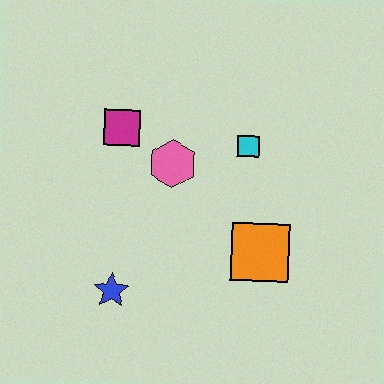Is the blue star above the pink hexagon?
No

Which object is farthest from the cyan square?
The blue star is farthest from the cyan square.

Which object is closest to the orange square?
The cyan square is closest to the orange square.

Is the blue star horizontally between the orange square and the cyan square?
No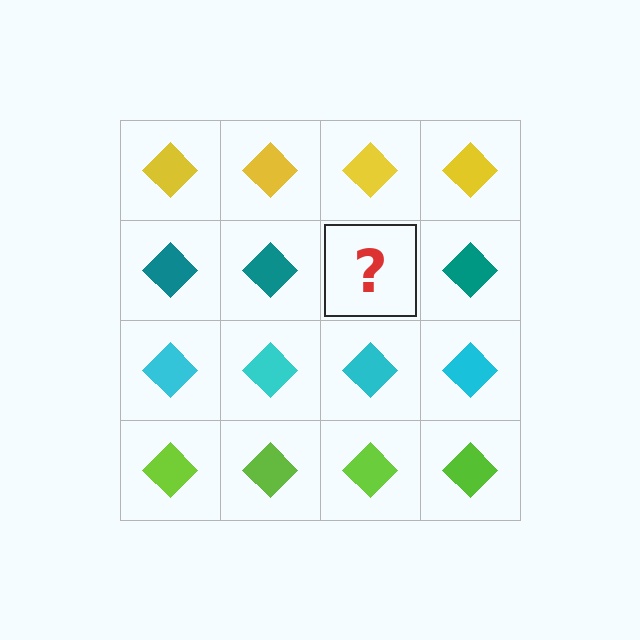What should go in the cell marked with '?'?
The missing cell should contain a teal diamond.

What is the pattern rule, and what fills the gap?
The rule is that each row has a consistent color. The gap should be filled with a teal diamond.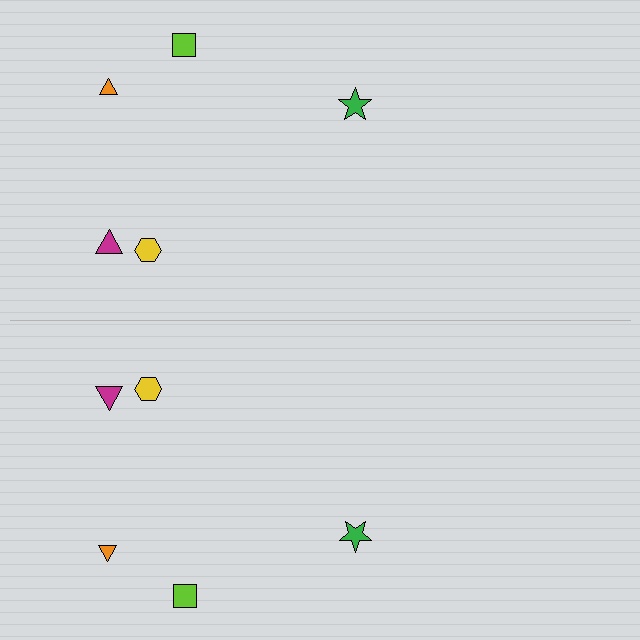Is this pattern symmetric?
Yes, this pattern has bilateral (reflection) symmetry.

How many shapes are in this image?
There are 10 shapes in this image.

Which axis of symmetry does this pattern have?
The pattern has a horizontal axis of symmetry running through the center of the image.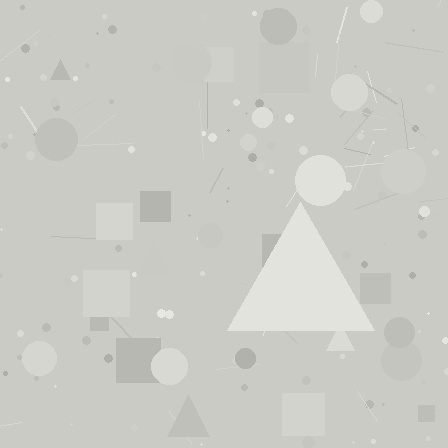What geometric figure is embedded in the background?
A triangle is embedded in the background.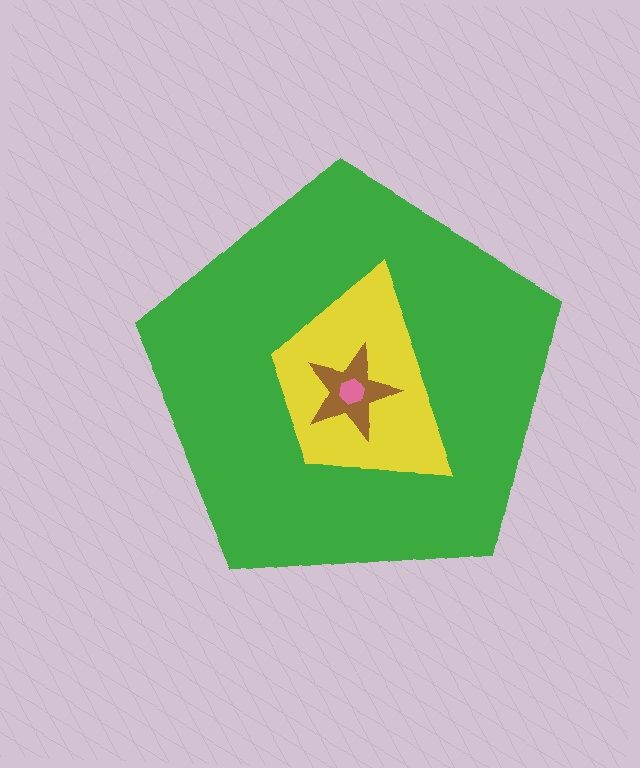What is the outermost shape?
The green pentagon.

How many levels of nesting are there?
4.